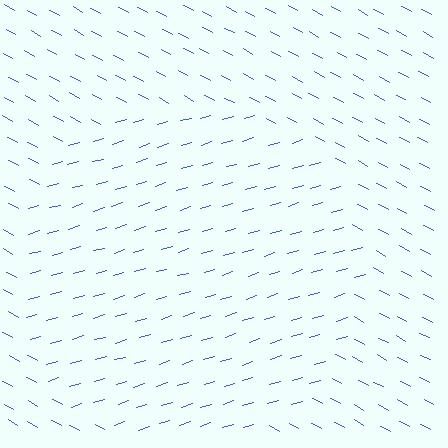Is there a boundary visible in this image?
Yes, there is a texture boundary formed by a change in line orientation.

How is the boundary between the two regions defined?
The boundary is defined purely by a change in line orientation (approximately 45 degrees difference). All lines are the same color and thickness.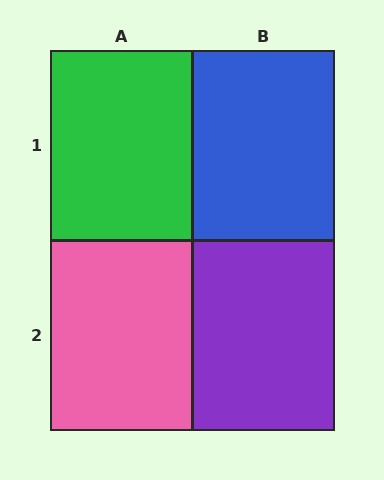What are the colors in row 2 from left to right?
Pink, purple.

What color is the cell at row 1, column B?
Blue.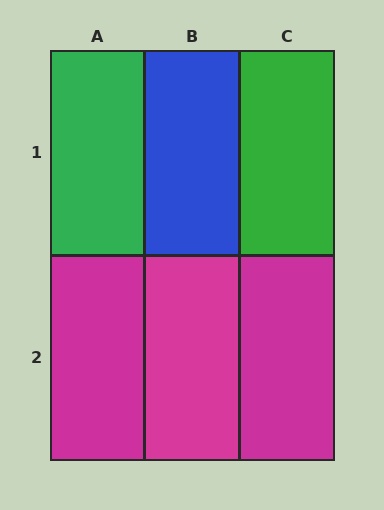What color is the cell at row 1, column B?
Blue.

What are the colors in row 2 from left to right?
Magenta, magenta, magenta.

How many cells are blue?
1 cell is blue.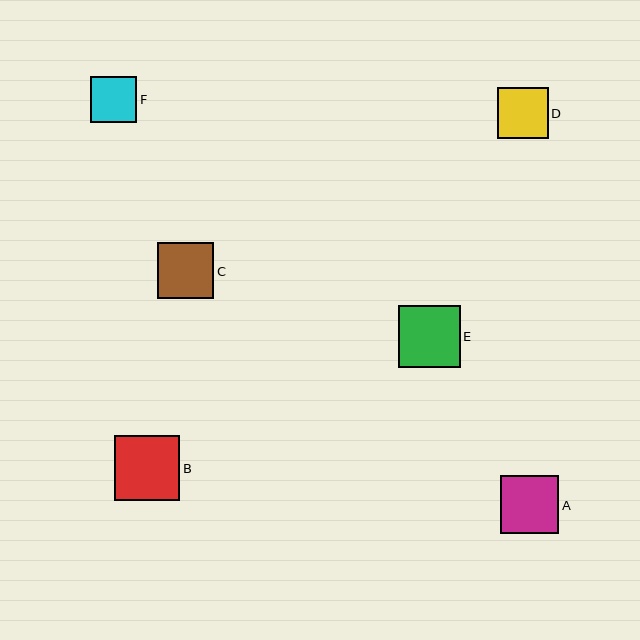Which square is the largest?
Square B is the largest with a size of approximately 65 pixels.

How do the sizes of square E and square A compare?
Square E and square A are approximately the same size.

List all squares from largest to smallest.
From largest to smallest: B, E, A, C, D, F.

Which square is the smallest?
Square F is the smallest with a size of approximately 46 pixels.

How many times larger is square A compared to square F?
Square A is approximately 1.3 times the size of square F.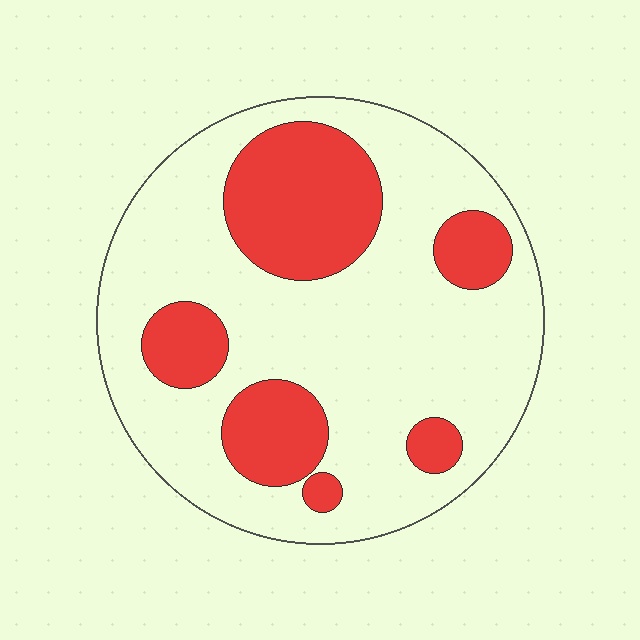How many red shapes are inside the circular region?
6.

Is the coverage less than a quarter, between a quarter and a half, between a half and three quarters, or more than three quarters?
Between a quarter and a half.